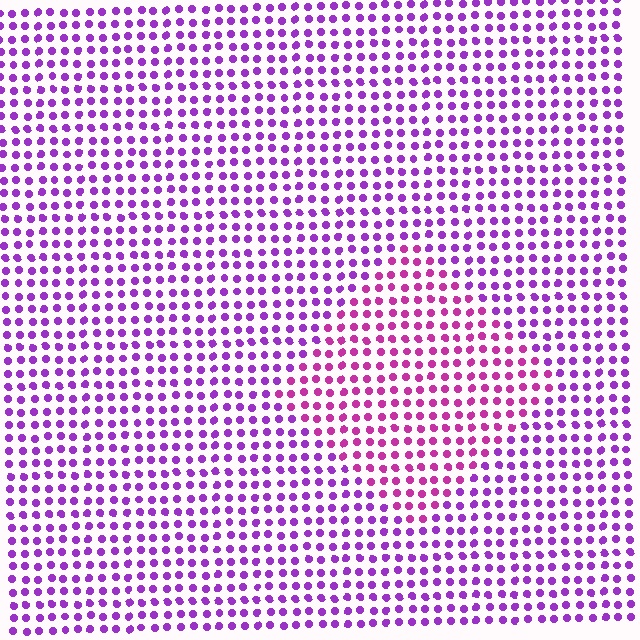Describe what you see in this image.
The image is filled with small purple elements in a uniform arrangement. A diamond-shaped region is visible where the elements are tinted to a slightly different hue, forming a subtle color boundary.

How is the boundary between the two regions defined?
The boundary is defined purely by a slight shift in hue (about 31 degrees). Spacing, size, and orientation are identical on both sides.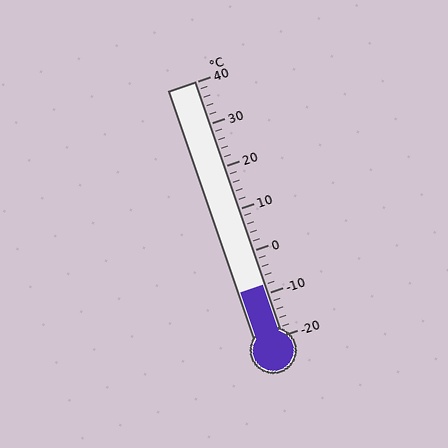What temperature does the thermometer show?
The thermometer shows approximately -8°C.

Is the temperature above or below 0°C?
The temperature is below 0°C.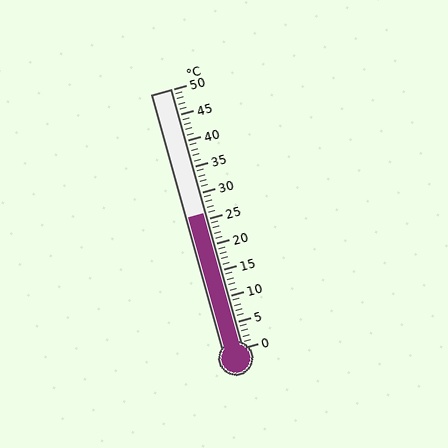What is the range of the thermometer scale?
The thermometer scale ranges from 0°C to 50°C.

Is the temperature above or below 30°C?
The temperature is below 30°C.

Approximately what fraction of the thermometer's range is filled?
The thermometer is filled to approximately 50% of its range.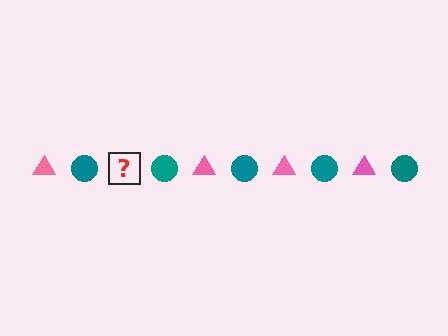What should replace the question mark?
The question mark should be replaced with a pink triangle.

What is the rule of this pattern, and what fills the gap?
The rule is that the pattern alternates between pink triangle and teal circle. The gap should be filled with a pink triangle.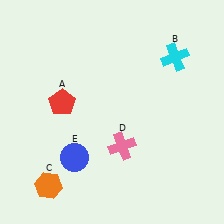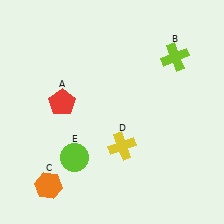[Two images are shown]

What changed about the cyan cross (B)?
In Image 1, B is cyan. In Image 2, it changed to lime.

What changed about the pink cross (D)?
In Image 1, D is pink. In Image 2, it changed to yellow.